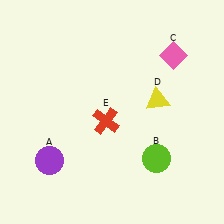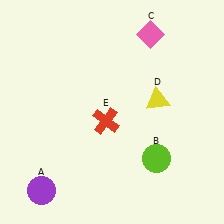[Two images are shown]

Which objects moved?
The objects that moved are: the purple circle (A), the pink diamond (C).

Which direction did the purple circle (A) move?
The purple circle (A) moved down.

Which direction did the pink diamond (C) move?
The pink diamond (C) moved left.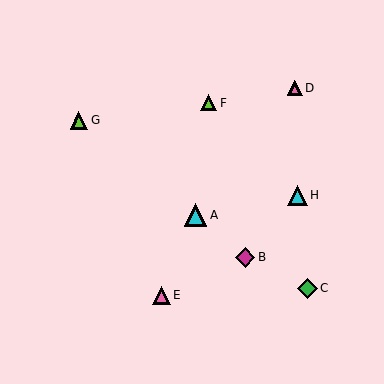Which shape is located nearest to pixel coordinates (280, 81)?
The pink triangle (labeled D) at (295, 88) is nearest to that location.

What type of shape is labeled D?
Shape D is a pink triangle.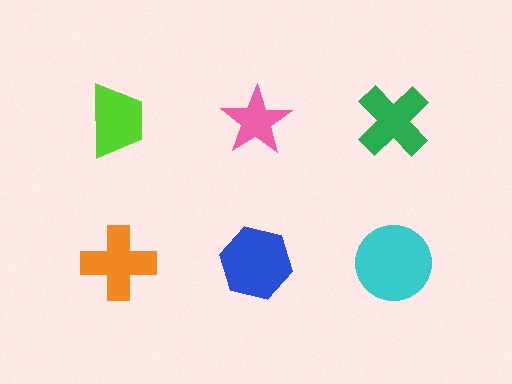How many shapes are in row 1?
3 shapes.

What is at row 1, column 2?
A pink star.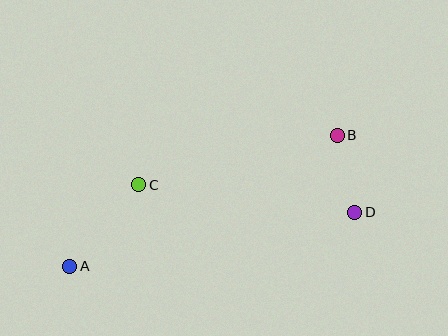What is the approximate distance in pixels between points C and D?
The distance between C and D is approximately 218 pixels.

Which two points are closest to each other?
Points B and D are closest to each other.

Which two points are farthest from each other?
Points A and B are farthest from each other.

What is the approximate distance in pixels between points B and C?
The distance between B and C is approximately 205 pixels.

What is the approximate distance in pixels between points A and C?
The distance between A and C is approximately 107 pixels.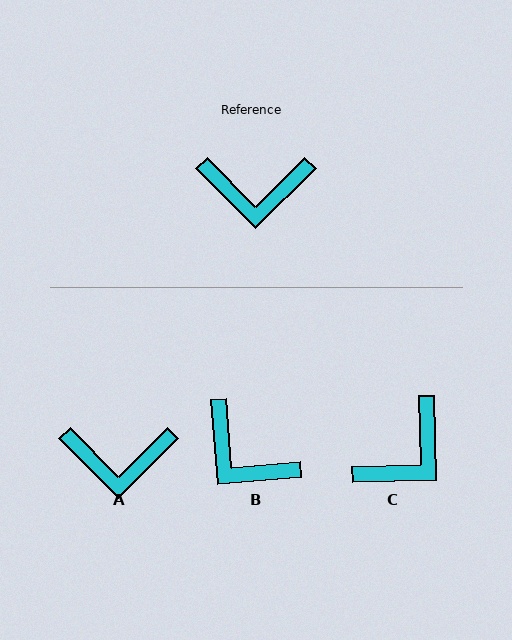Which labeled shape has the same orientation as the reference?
A.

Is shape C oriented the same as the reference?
No, it is off by about 47 degrees.